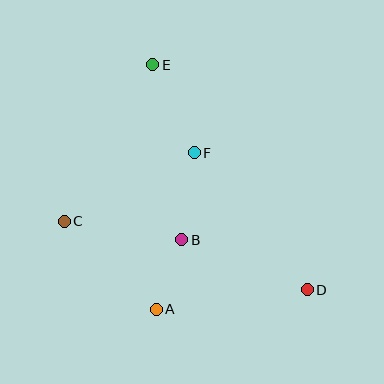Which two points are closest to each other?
Points A and B are closest to each other.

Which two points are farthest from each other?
Points D and E are farthest from each other.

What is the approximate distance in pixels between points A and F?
The distance between A and F is approximately 161 pixels.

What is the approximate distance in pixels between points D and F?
The distance between D and F is approximately 177 pixels.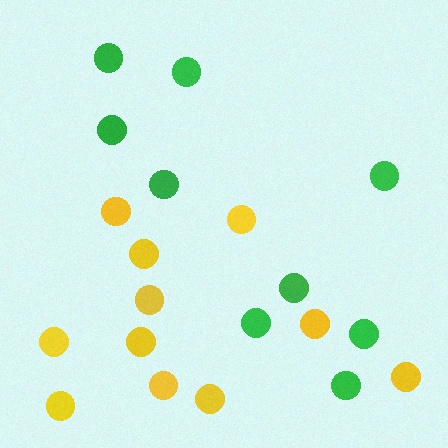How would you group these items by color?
There are 2 groups: one group of green circles (9) and one group of yellow circles (11).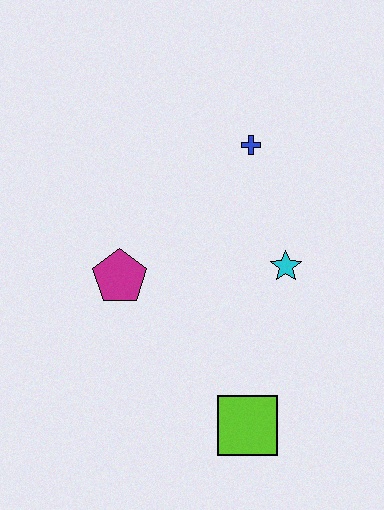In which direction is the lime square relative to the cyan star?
The lime square is below the cyan star.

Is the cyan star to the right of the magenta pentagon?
Yes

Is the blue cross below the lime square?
No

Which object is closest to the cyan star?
The blue cross is closest to the cyan star.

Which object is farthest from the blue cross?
The lime square is farthest from the blue cross.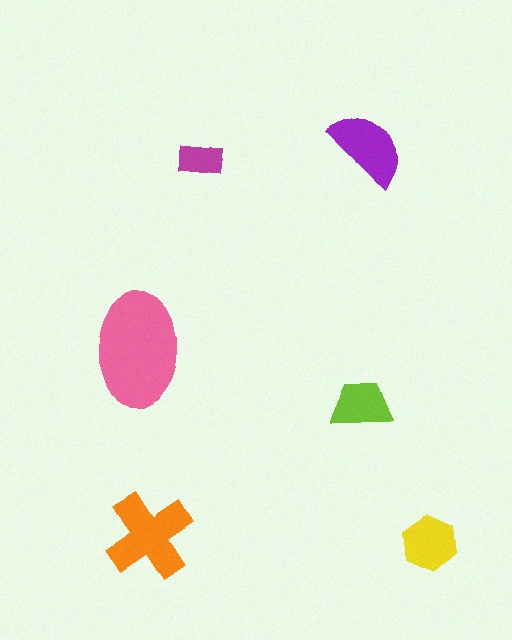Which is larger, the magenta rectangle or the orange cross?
The orange cross.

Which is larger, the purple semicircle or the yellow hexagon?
The purple semicircle.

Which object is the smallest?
The magenta rectangle.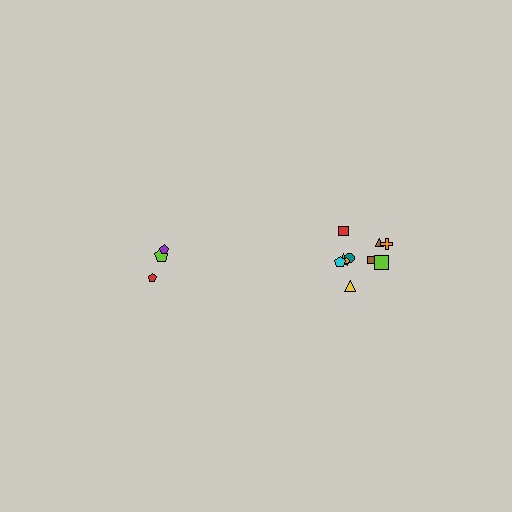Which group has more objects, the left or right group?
The right group.